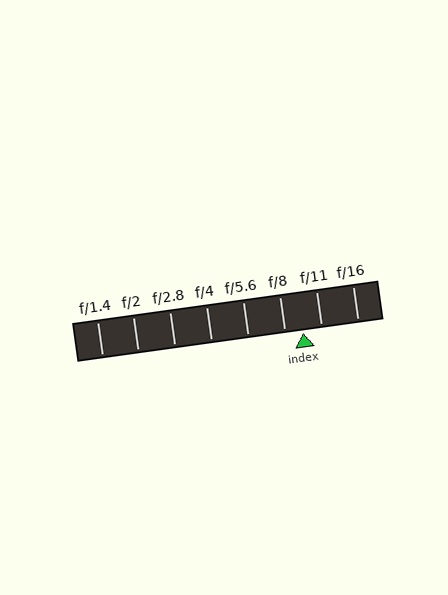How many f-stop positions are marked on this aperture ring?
There are 8 f-stop positions marked.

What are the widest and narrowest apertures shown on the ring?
The widest aperture shown is f/1.4 and the narrowest is f/16.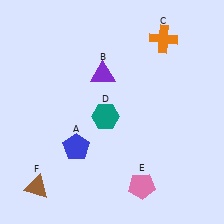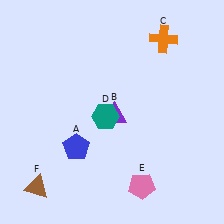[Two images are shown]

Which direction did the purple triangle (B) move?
The purple triangle (B) moved down.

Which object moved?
The purple triangle (B) moved down.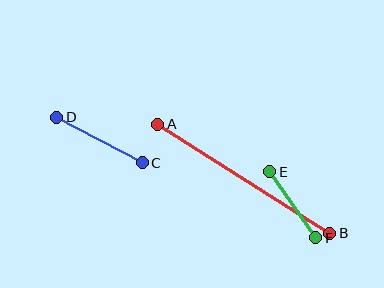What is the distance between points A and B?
The distance is approximately 204 pixels.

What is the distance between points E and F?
The distance is approximately 80 pixels.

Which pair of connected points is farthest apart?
Points A and B are farthest apart.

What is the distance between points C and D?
The distance is approximately 97 pixels.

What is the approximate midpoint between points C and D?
The midpoint is at approximately (99, 140) pixels.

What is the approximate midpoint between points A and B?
The midpoint is at approximately (244, 179) pixels.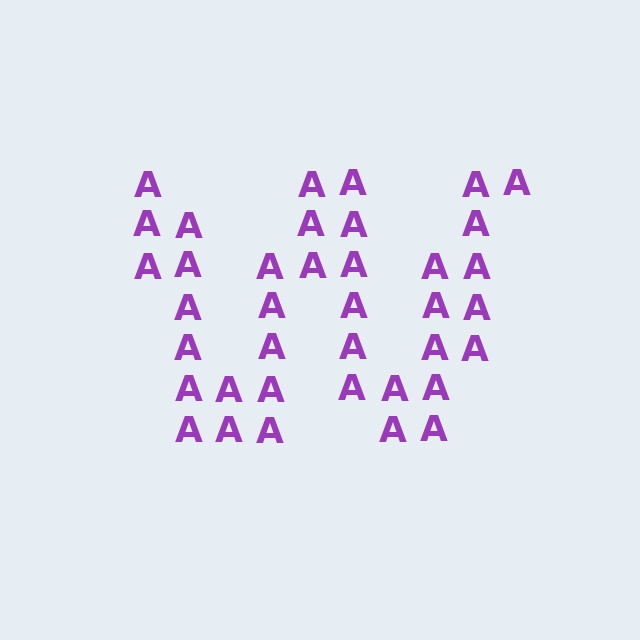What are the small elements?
The small elements are letter A's.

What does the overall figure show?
The overall figure shows the letter W.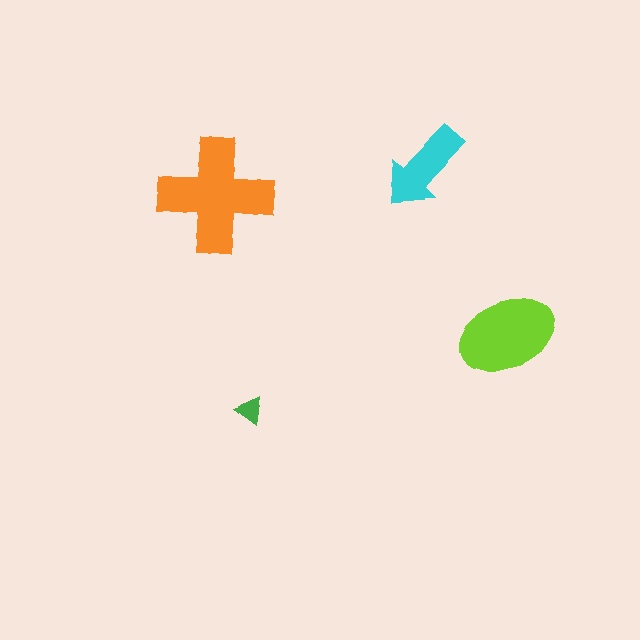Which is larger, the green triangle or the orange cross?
The orange cross.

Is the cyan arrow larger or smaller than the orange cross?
Smaller.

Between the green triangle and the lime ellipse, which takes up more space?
The lime ellipse.